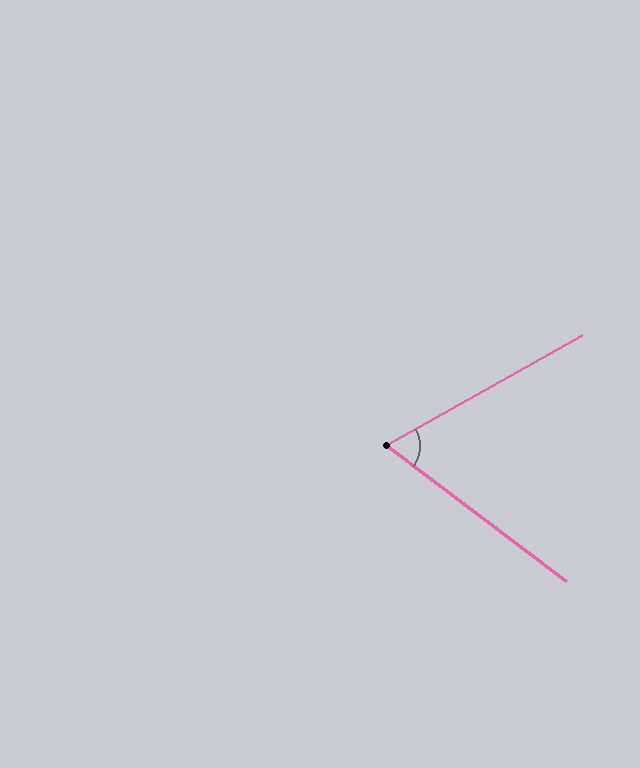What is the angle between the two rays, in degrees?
Approximately 66 degrees.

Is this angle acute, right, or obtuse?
It is acute.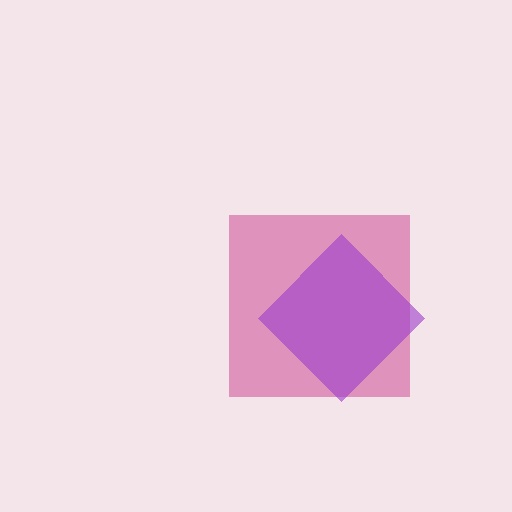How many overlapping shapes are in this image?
There are 2 overlapping shapes in the image.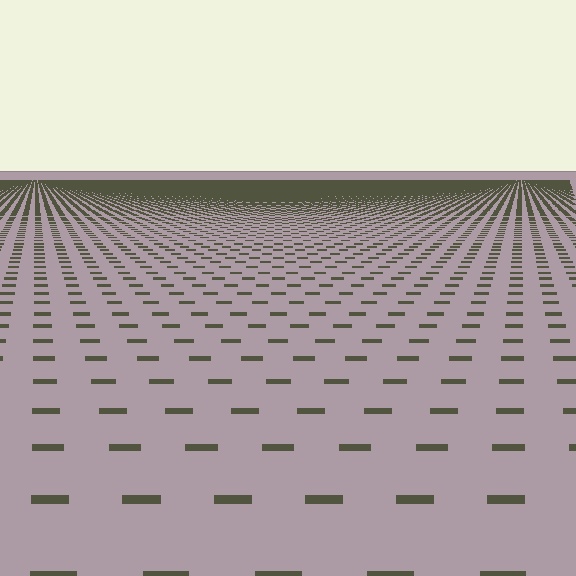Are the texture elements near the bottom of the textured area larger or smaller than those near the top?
Larger. Near the bottom, elements are closer to the viewer and appear at a bigger on-screen size.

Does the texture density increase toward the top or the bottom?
Density increases toward the top.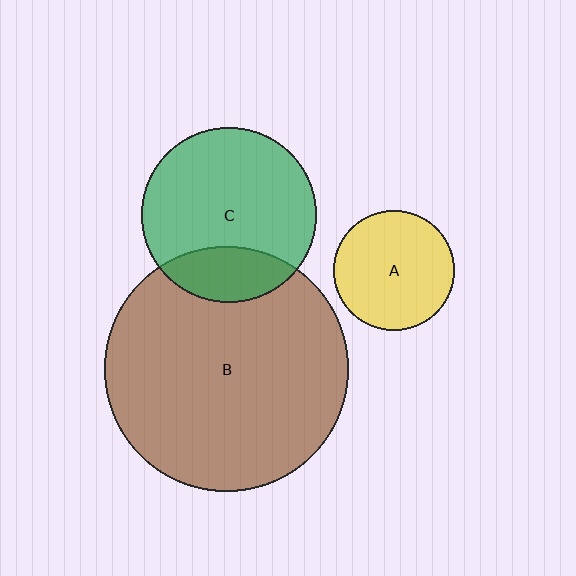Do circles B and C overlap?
Yes.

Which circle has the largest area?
Circle B (brown).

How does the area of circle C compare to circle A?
Approximately 2.1 times.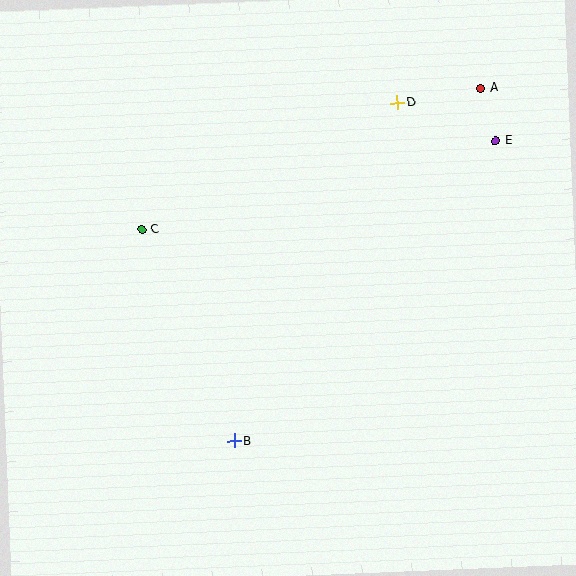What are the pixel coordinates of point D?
Point D is at (397, 103).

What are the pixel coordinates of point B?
Point B is at (234, 441).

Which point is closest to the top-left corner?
Point C is closest to the top-left corner.